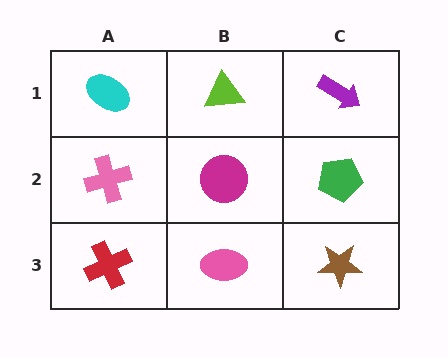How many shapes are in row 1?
3 shapes.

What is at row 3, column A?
A red cross.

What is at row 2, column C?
A green pentagon.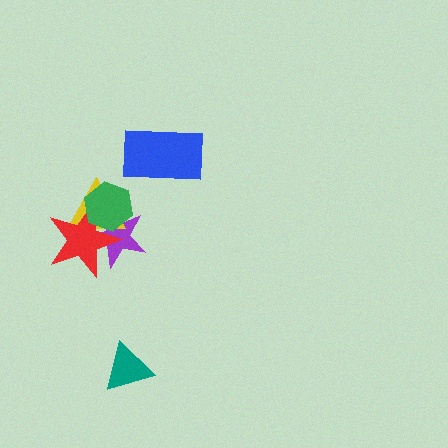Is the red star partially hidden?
Yes, it is partially covered by another shape.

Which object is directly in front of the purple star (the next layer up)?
The yellow triangle is directly in front of the purple star.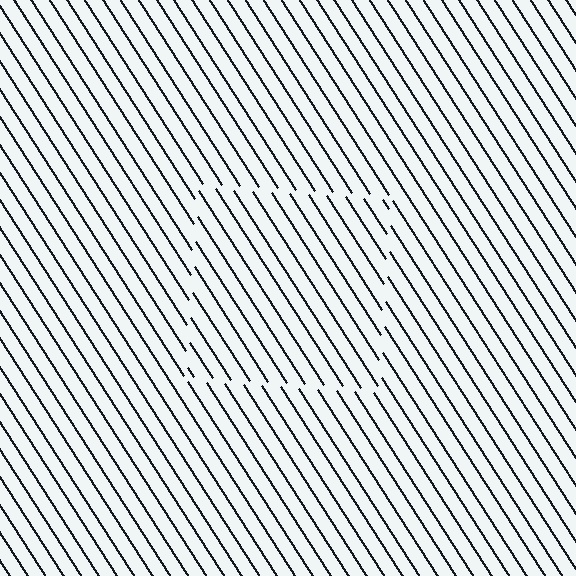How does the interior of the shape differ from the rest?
The interior of the shape contains the same grating, shifted by half a period — the contour is defined by the phase discontinuity where line-ends from the inner and outer gratings abut.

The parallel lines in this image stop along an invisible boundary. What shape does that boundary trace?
An illusory square. The interior of the shape contains the same grating, shifted by half a period — the contour is defined by the phase discontinuity where line-ends from the inner and outer gratings abut.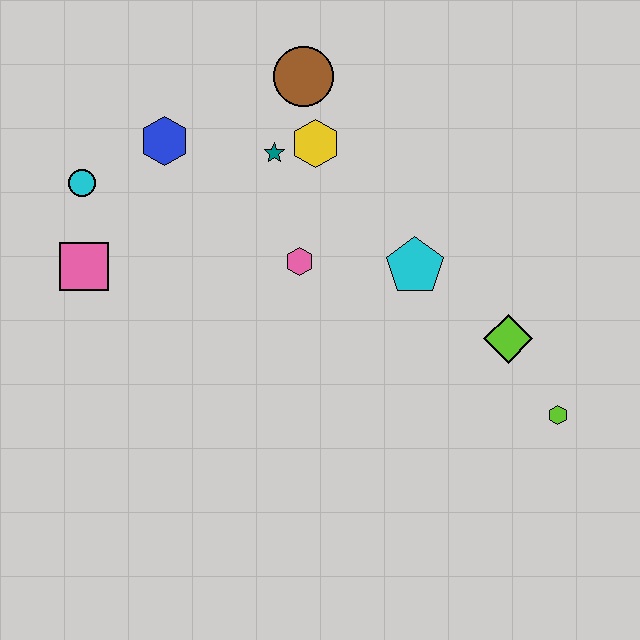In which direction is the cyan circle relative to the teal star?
The cyan circle is to the left of the teal star.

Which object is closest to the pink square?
The cyan circle is closest to the pink square.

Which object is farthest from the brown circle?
The lime hexagon is farthest from the brown circle.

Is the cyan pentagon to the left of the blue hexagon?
No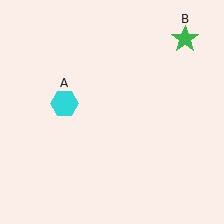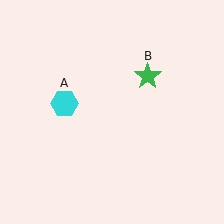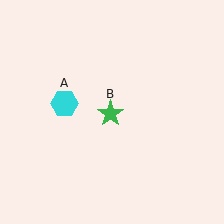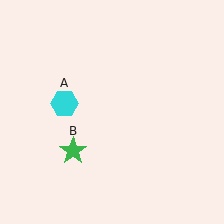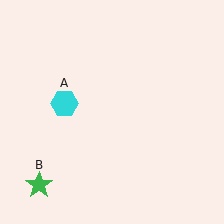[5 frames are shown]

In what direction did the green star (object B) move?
The green star (object B) moved down and to the left.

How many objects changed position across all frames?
1 object changed position: green star (object B).